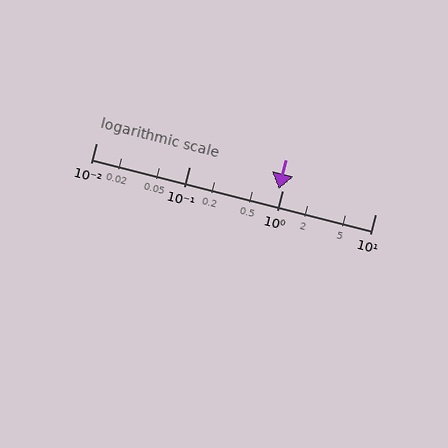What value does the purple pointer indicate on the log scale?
The pointer indicates approximately 0.93.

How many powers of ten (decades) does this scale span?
The scale spans 3 decades, from 0.01 to 10.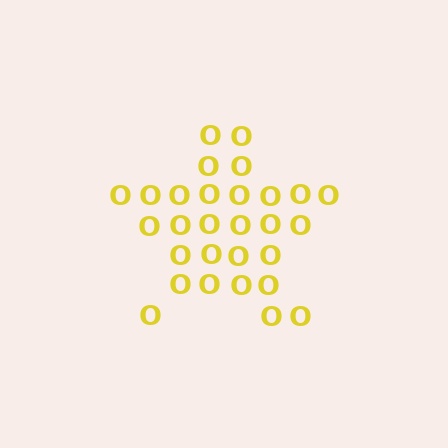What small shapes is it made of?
It is made of small letter O's.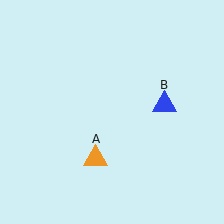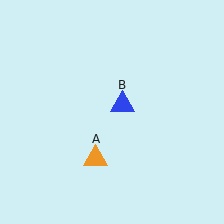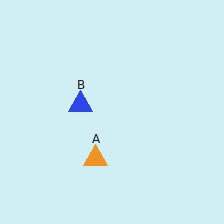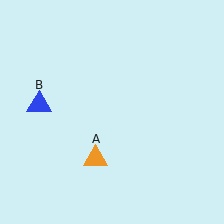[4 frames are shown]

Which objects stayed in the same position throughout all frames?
Orange triangle (object A) remained stationary.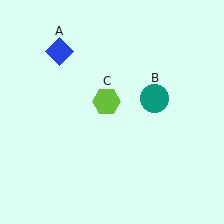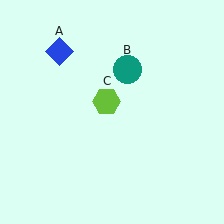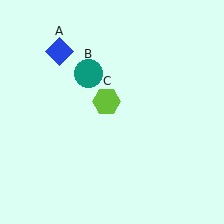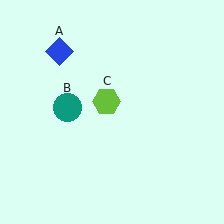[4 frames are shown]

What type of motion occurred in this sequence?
The teal circle (object B) rotated counterclockwise around the center of the scene.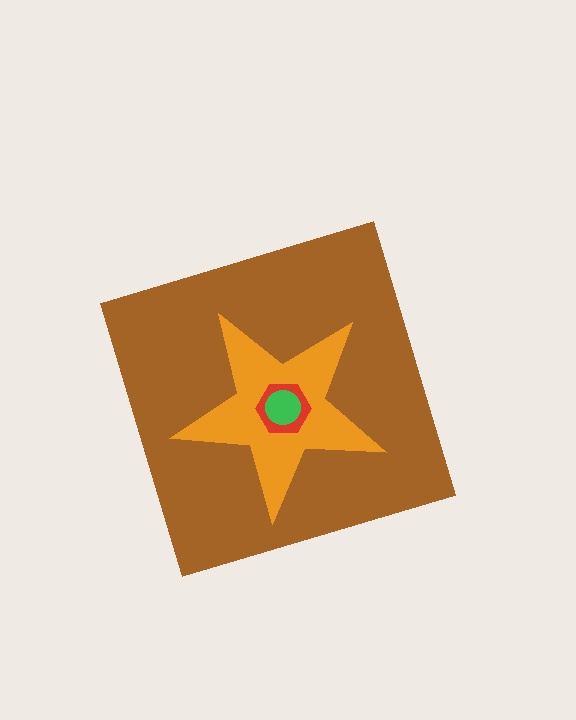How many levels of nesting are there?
4.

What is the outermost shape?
The brown diamond.